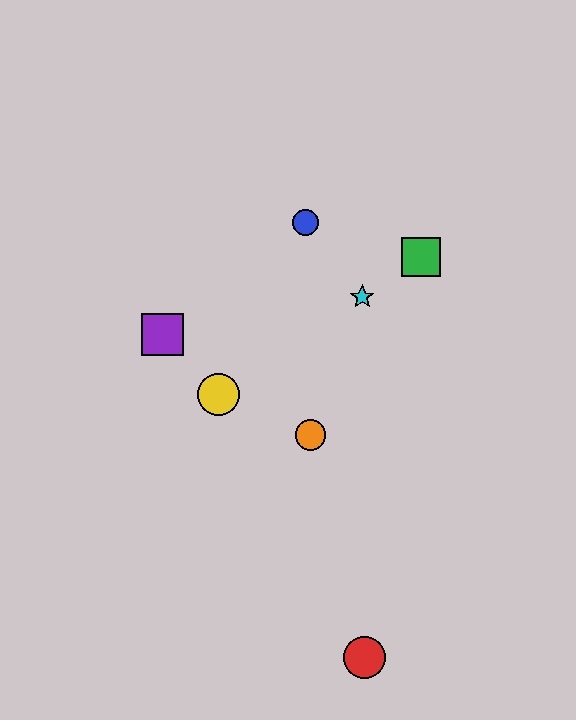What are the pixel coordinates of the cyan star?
The cyan star is at (362, 297).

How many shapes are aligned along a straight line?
3 shapes (the green square, the yellow circle, the cyan star) are aligned along a straight line.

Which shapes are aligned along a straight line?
The green square, the yellow circle, the cyan star are aligned along a straight line.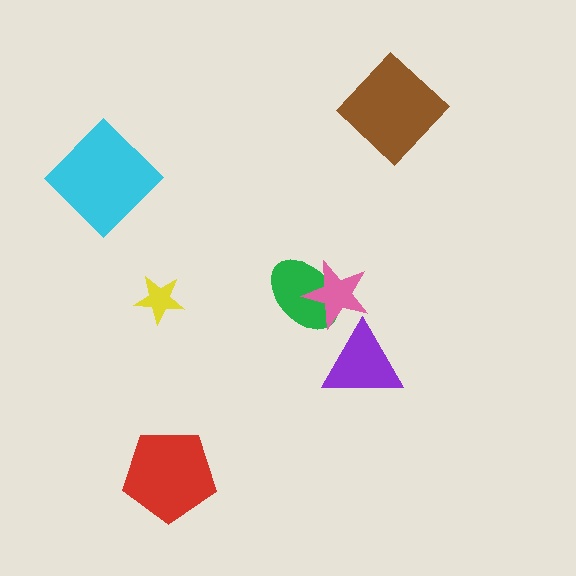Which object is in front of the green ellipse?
The pink star is in front of the green ellipse.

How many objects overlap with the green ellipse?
1 object overlaps with the green ellipse.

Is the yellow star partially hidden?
No, no other shape covers it.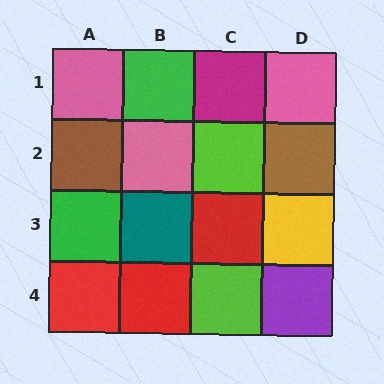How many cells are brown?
2 cells are brown.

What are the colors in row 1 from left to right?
Pink, green, magenta, pink.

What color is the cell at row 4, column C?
Lime.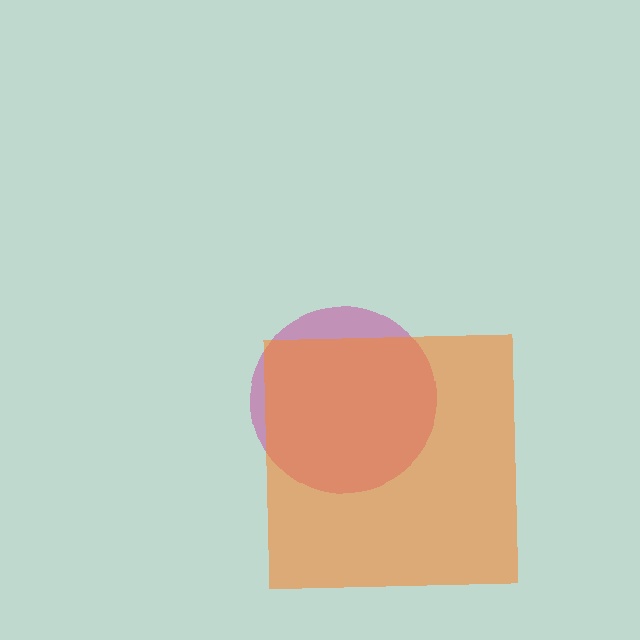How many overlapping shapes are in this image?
There are 2 overlapping shapes in the image.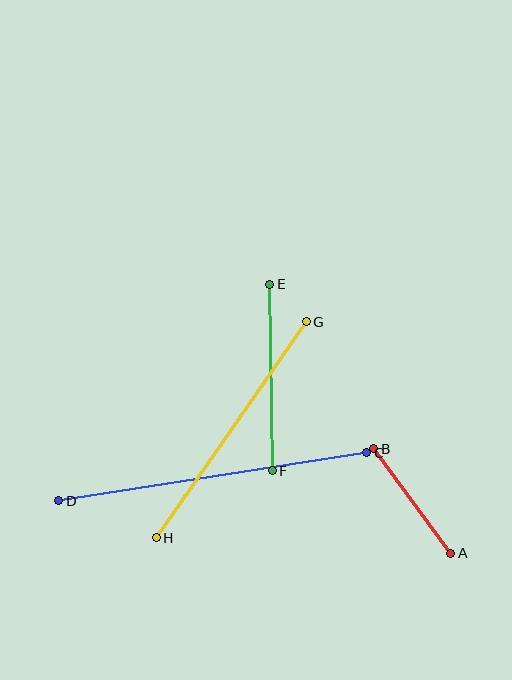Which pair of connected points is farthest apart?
Points C and D are farthest apart.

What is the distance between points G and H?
The distance is approximately 263 pixels.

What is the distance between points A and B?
The distance is approximately 130 pixels.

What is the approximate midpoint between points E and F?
The midpoint is at approximately (271, 378) pixels.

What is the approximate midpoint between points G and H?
The midpoint is at approximately (231, 430) pixels.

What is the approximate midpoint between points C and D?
The midpoint is at approximately (213, 477) pixels.